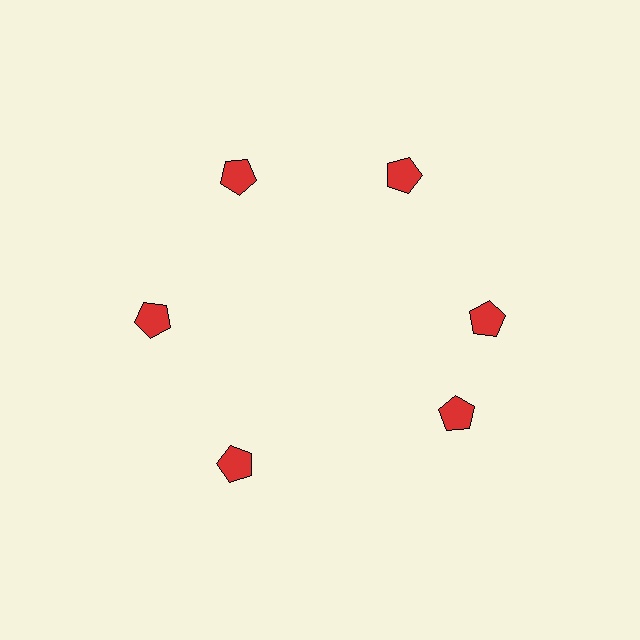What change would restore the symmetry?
The symmetry would be restored by rotating it back into even spacing with its neighbors so that all 6 pentagons sit at equal angles and equal distance from the center.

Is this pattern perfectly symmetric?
No. The 6 red pentagons are arranged in a ring, but one element near the 5 o'clock position is rotated out of alignment along the ring, breaking the 6-fold rotational symmetry.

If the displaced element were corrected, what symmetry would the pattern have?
It would have 6-fold rotational symmetry — the pattern would map onto itself every 60 degrees.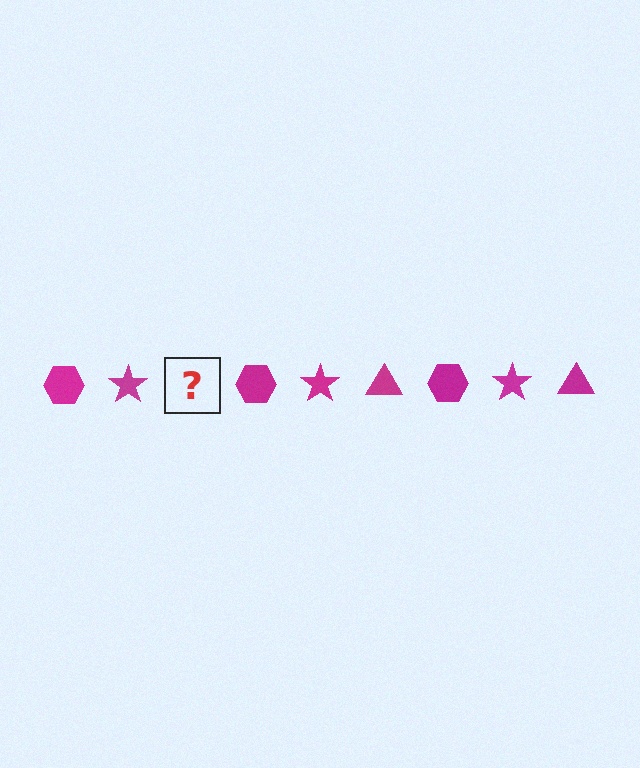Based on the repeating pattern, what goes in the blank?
The blank should be a magenta triangle.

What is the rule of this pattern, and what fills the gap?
The rule is that the pattern cycles through hexagon, star, triangle shapes in magenta. The gap should be filled with a magenta triangle.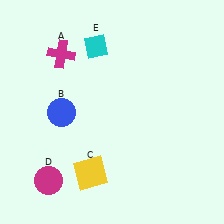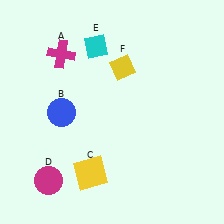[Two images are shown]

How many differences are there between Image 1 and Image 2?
There is 1 difference between the two images.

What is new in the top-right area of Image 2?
A yellow diamond (F) was added in the top-right area of Image 2.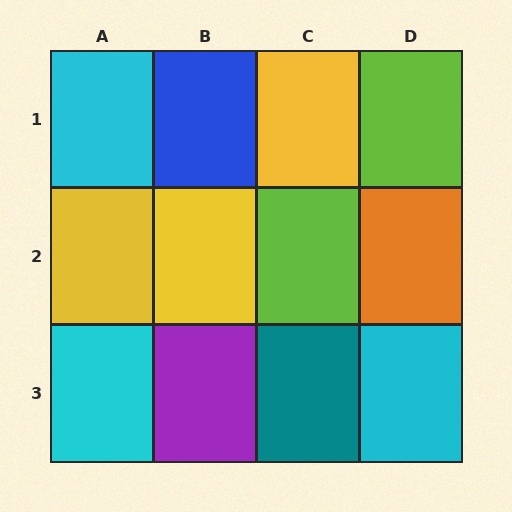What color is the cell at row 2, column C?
Lime.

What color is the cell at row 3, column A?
Cyan.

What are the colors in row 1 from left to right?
Cyan, blue, yellow, lime.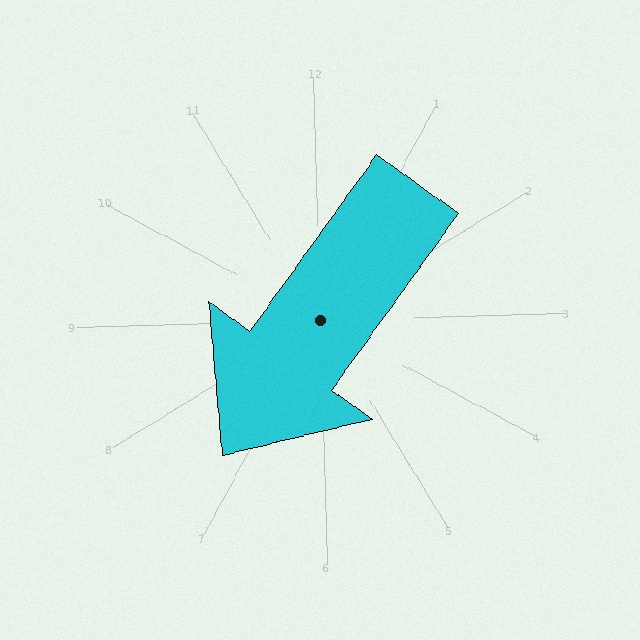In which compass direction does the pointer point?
Southwest.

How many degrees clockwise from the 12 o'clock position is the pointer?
Approximately 217 degrees.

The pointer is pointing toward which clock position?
Roughly 7 o'clock.